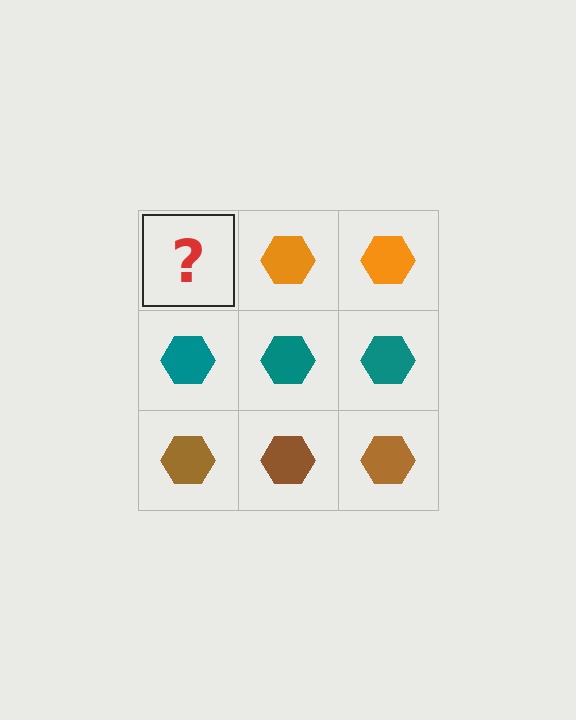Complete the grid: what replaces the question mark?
The question mark should be replaced with an orange hexagon.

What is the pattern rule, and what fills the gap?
The rule is that each row has a consistent color. The gap should be filled with an orange hexagon.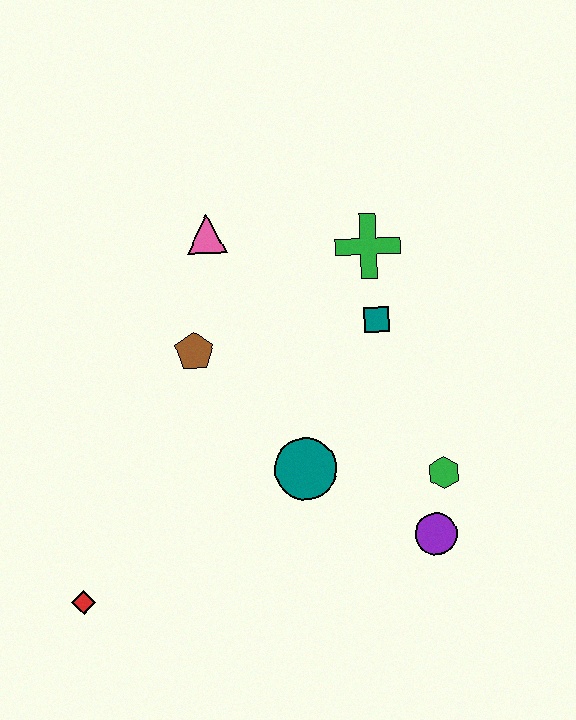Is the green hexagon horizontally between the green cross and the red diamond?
No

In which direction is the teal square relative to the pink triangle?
The teal square is to the right of the pink triangle.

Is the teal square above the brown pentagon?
Yes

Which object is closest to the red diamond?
The teal circle is closest to the red diamond.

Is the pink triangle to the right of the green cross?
No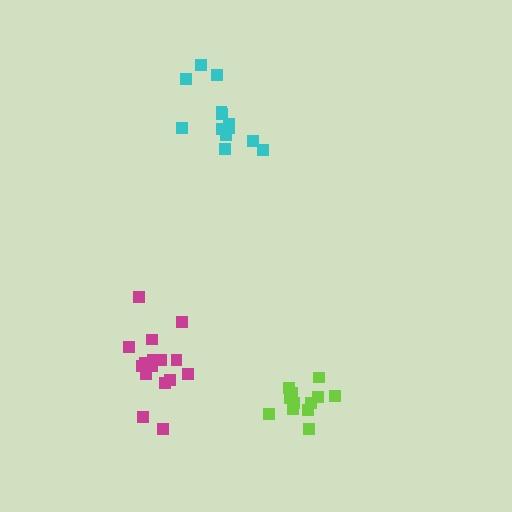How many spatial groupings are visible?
There are 3 spatial groupings.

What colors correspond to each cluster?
The clusters are colored: cyan, magenta, lime.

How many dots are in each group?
Group 1: 13 dots, Group 2: 16 dots, Group 3: 12 dots (41 total).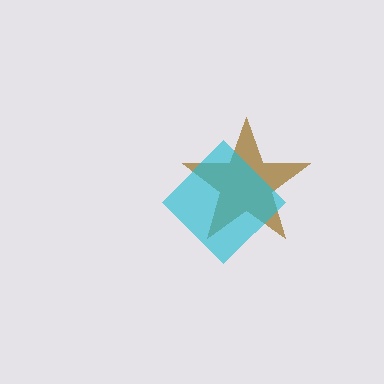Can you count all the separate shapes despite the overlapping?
Yes, there are 2 separate shapes.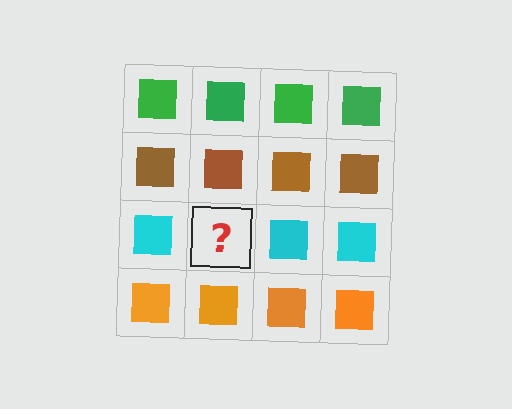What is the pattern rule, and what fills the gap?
The rule is that each row has a consistent color. The gap should be filled with a cyan square.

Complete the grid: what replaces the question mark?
The question mark should be replaced with a cyan square.